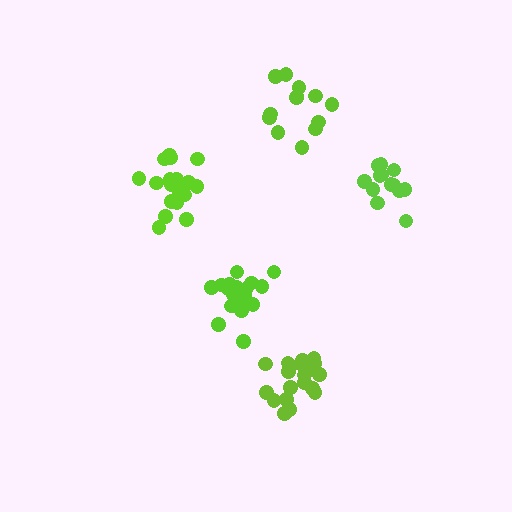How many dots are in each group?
Group 1: 19 dots, Group 2: 13 dots, Group 3: 19 dots, Group 4: 13 dots, Group 5: 18 dots (82 total).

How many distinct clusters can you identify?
There are 5 distinct clusters.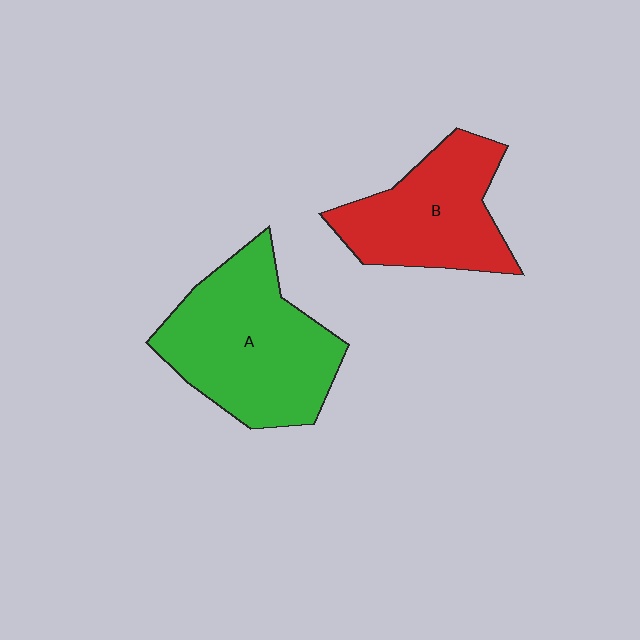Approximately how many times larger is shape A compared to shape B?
Approximately 1.3 times.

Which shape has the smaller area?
Shape B (red).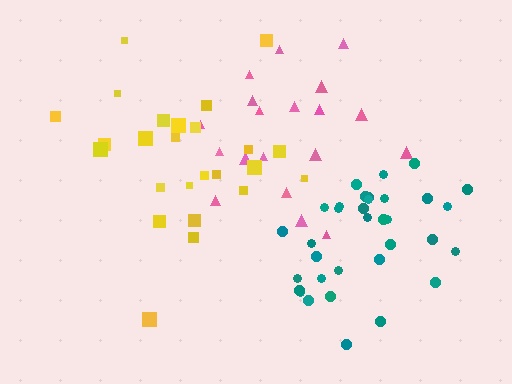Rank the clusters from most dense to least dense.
teal, yellow, pink.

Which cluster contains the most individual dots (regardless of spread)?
Teal (34).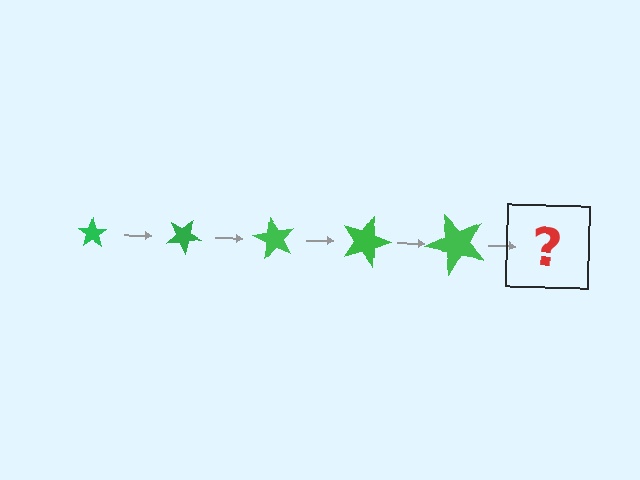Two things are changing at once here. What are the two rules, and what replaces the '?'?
The two rules are that the star grows larger each step and it rotates 30 degrees each step. The '?' should be a star, larger than the previous one and rotated 150 degrees from the start.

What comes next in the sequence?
The next element should be a star, larger than the previous one and rotated 150 degrees from the start.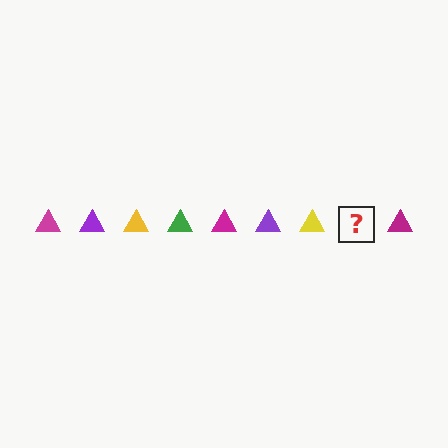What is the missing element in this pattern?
The missing element is a green triangle.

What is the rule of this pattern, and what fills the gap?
The rule is that the pattern cycles through magenta, purple, yellow, green triangles. The gap should be filled with a green triangle.